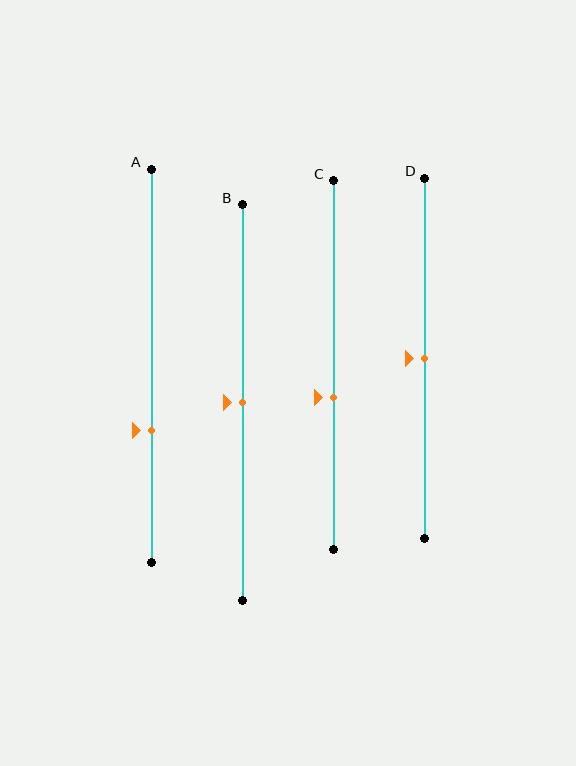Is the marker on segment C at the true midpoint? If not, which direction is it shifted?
No, the marker on segment C is shifted downward by about 9% of the segment length.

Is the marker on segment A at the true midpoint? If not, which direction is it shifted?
No, the marker on segment A is shifted downward by about 16% of the segment length.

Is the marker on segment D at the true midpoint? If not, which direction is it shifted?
Yes, the marker on segment D is at the true midpoint.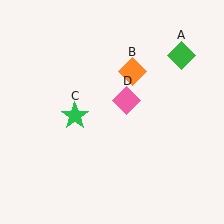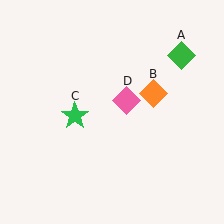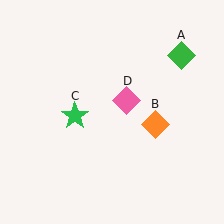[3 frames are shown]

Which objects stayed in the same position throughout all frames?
Green diamond (object A) and green star (object C) and pink diamond (object D) remained stationary.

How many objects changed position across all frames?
1 object changed position: orange diamond (object B).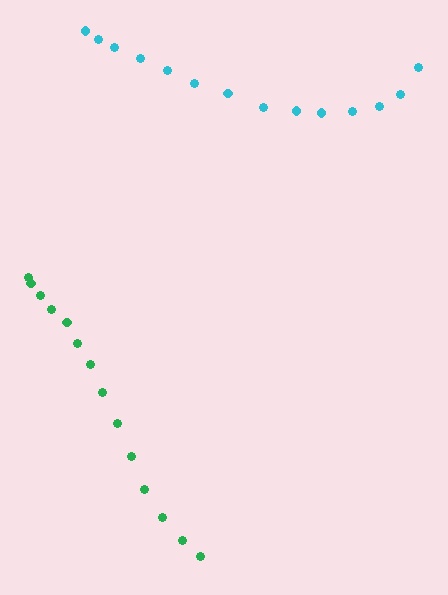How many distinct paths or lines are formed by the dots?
There are 2 distinct paths.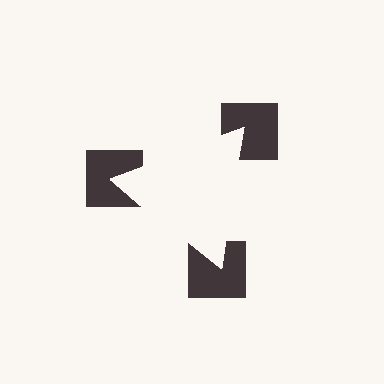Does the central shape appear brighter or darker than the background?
It typically appears slightly brighter than the background, even though no actual brightness change is drawn.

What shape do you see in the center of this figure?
An illusory triangle — its edges are inferred from the aligned wedge cuts in the notched squares, not physically drawn.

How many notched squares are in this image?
There are 3 — one at each vertex of the illusory triangle.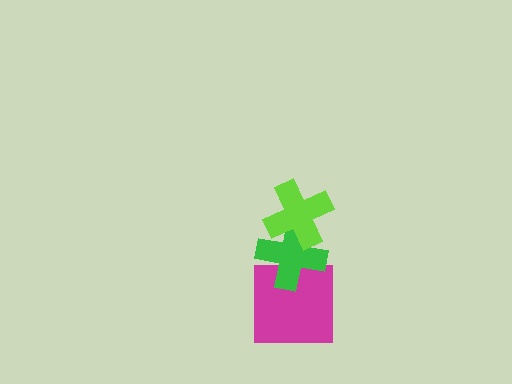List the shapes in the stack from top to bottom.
From top to bottom: the lime cross, the green cross, the magenta square.